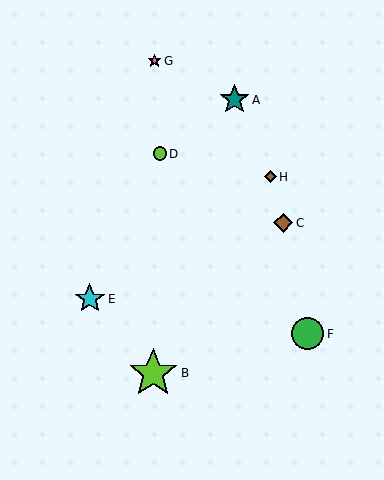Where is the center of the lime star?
The center of the lime star is at (153, 373).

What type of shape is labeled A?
Shape A is a teal star.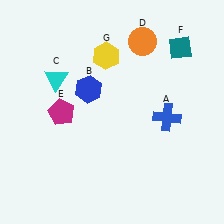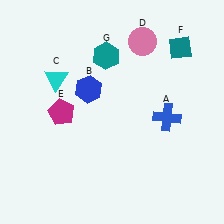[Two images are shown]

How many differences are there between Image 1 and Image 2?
There are 2 differences between the two images.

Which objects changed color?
D changed from orange to pink. G changed from yellow to teal.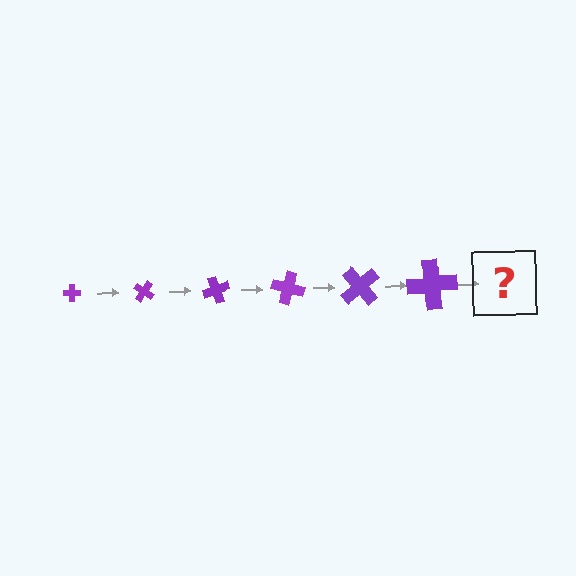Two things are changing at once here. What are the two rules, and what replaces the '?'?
The two rules are that the cross grows larger each step and it rotates 35 degrees each step. The '?' should be a cross, larger than the previous one and rotated 210 degrees from the start.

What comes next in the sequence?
The next element should be a cross, larger than the previous one and rotated 210 degrees from the start.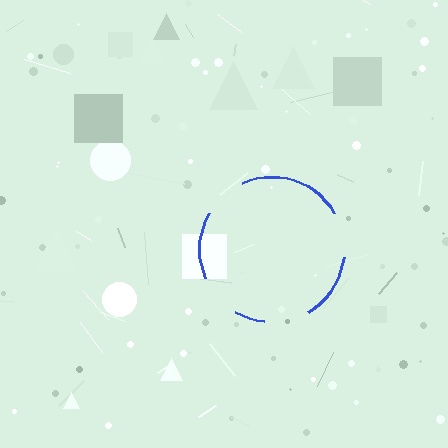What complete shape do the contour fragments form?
The contour fragments form a circle.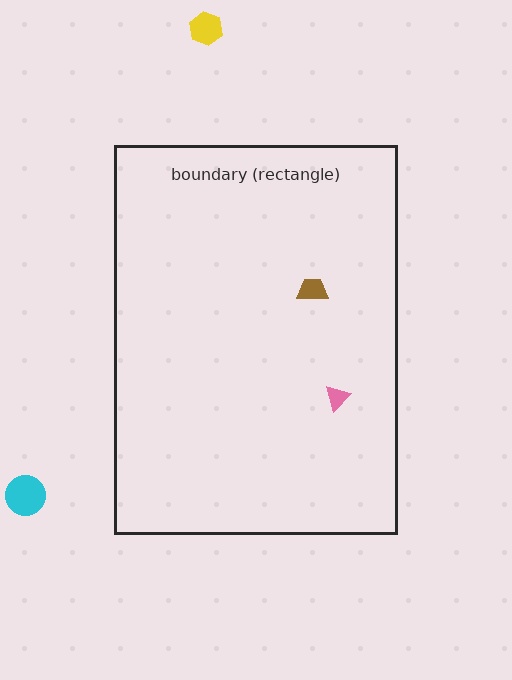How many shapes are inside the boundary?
2 inside, 2 outside.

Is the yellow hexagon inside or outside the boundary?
Outside.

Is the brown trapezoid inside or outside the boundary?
Inside.